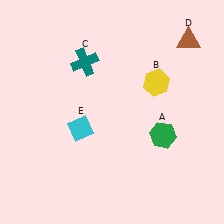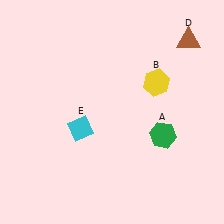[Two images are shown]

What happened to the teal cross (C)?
The teal cross (C) was removed in Image 2. It was in the top-left area of Image 1.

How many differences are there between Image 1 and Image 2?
There is 1 difference between the two images.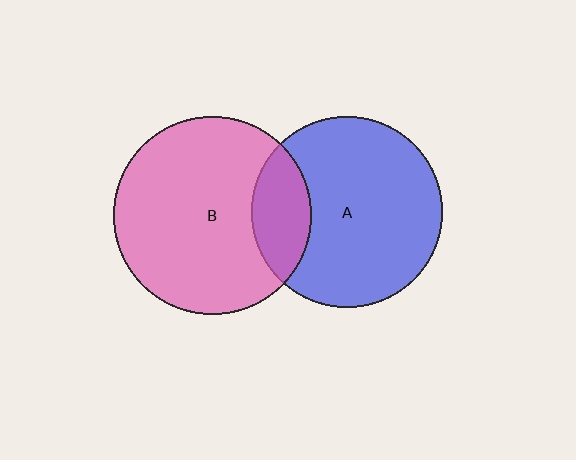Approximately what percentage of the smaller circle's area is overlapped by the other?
Approximately 20%.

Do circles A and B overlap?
Yes.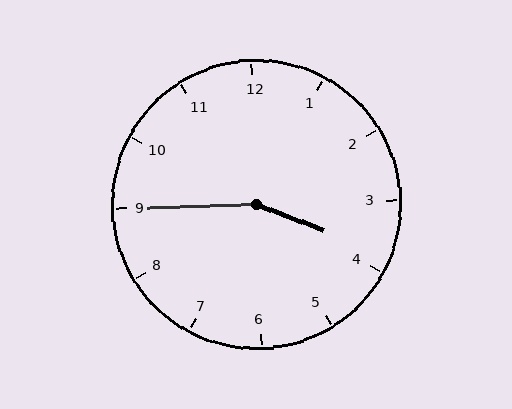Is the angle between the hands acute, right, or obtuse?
It is obtuse.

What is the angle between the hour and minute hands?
Approximately 158 degrees.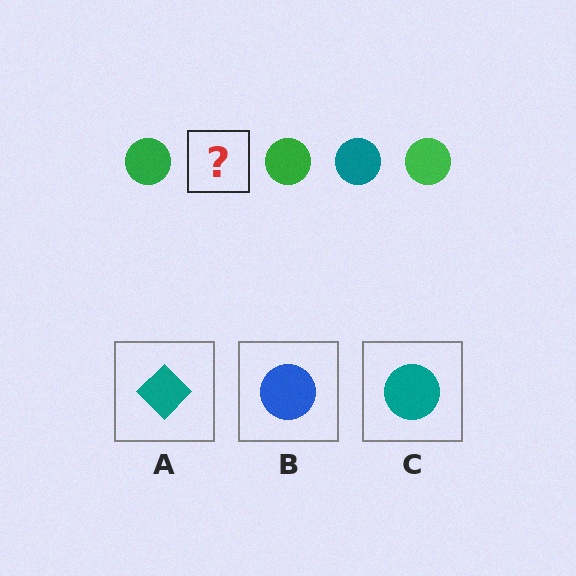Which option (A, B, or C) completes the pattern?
C.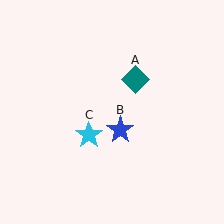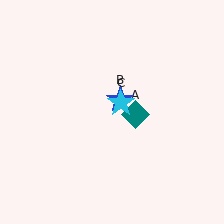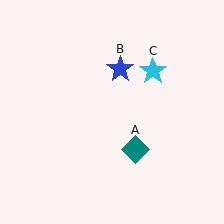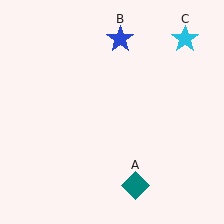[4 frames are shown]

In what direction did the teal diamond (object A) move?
The teal diamond (object A) moved down.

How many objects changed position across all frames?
3 objects changed position: teal diamond (object A), blue star (object B), cyan star (object C).